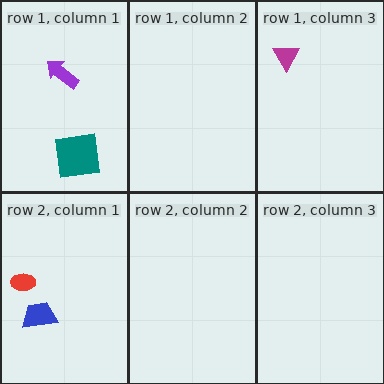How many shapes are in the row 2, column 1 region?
2.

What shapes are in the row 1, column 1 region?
The purple arrow, the teal square.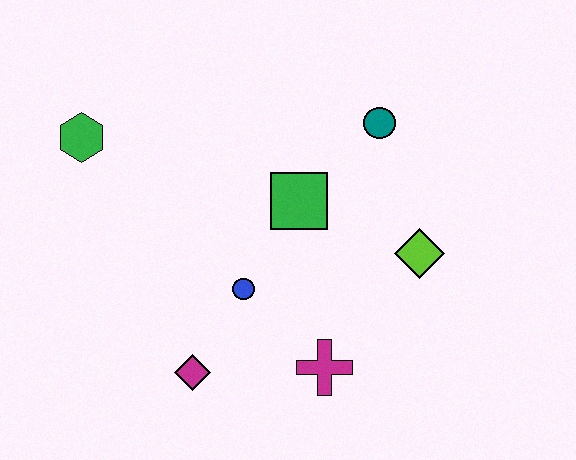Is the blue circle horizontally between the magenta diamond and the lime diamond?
Yes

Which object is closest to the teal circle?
The green square is closest to the teal circle.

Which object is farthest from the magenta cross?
The green hexagon is farthest from the magenta cross.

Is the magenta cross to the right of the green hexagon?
Yes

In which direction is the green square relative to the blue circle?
The green square is above the blue circle.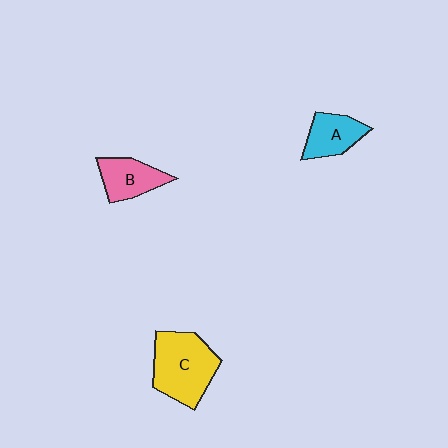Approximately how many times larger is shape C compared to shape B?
Approximately 1.7 times.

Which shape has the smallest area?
Shape A (cyan).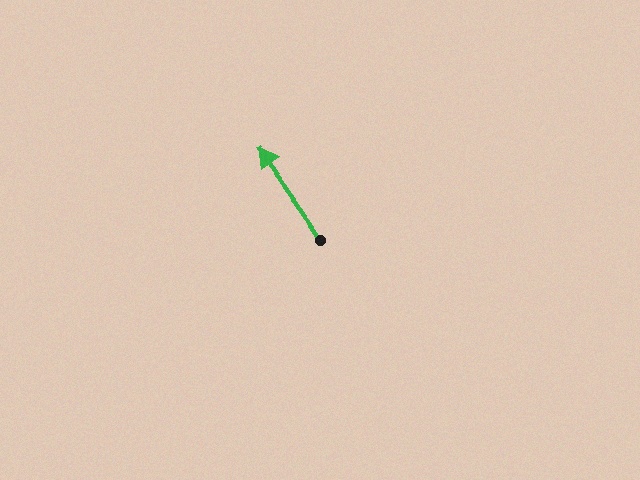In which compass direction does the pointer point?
Northwest.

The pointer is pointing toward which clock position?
Roughly 11 o'clock.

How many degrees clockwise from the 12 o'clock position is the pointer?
Approximately 325 degrees.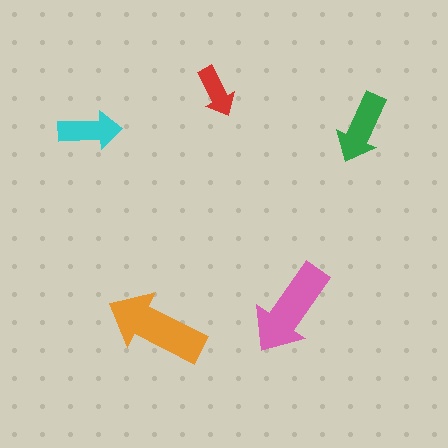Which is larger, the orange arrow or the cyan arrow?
The orange one.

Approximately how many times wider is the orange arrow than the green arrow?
About 1.5 times wider.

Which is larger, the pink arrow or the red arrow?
The pink one.